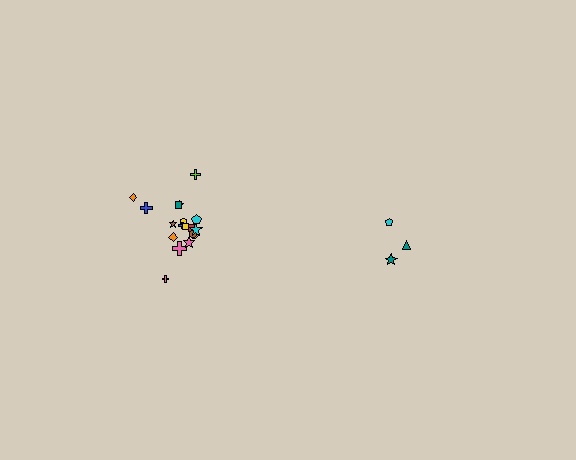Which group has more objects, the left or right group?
The left group.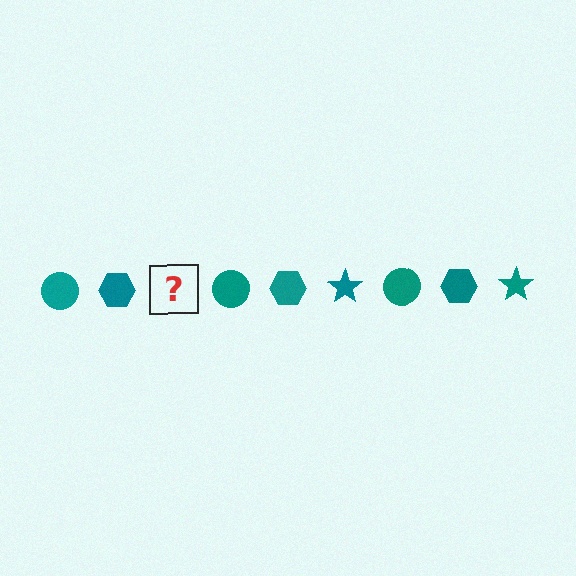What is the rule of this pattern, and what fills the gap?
The rule is that the pattern cycles through circle, hexagon, star shapes in teal. The gap should be filled with a teal star.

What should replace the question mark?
The question mark should be replaced with a teal star.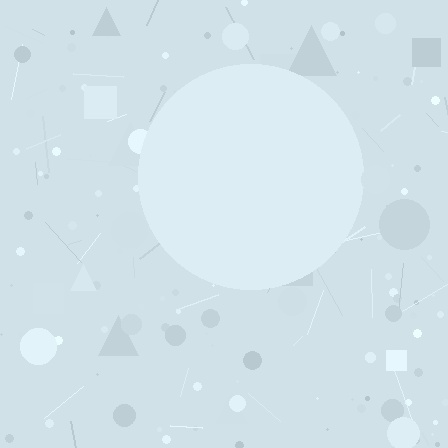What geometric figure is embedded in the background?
A circle is embedded in the background.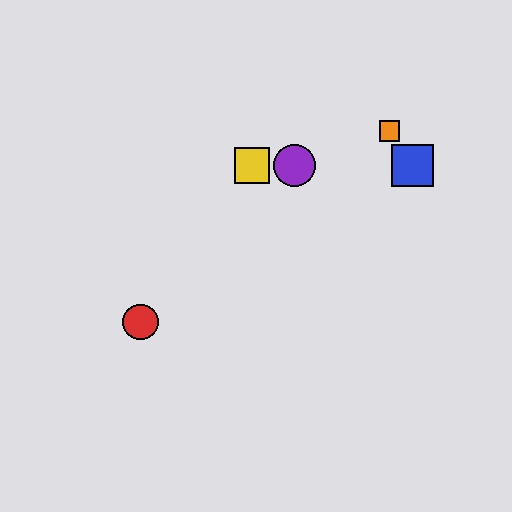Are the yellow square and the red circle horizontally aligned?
No, the yellow square is at y≈165 and the red circle is at y≈322.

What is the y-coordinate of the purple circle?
The purple circle is at y≈165.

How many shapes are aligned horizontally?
4 shapes (the blue square, the green square, the yellow square, the purple circle) are aligned horizontally.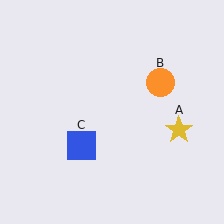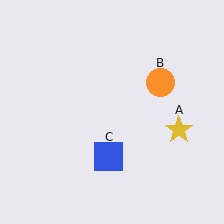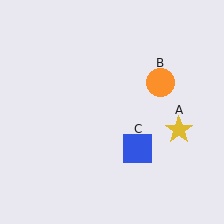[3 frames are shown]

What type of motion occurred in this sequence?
The blue square (object C) rotated counterclockwise around the center of the scene.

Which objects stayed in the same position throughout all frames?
Yellow star (object A) and orange circle (object B) remained stationary.